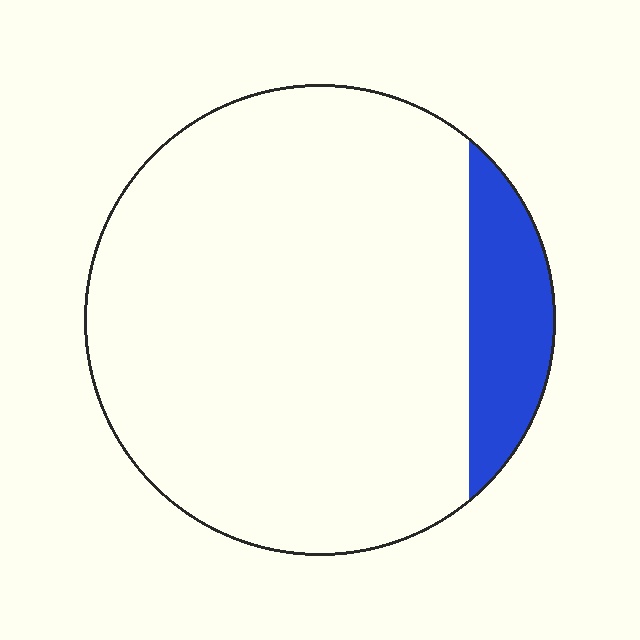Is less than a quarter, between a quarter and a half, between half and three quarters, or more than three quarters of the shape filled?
Less than a quarter.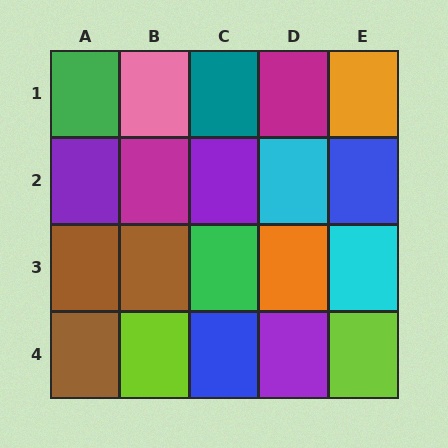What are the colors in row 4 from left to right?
Brown, lime, blue, purple, lime.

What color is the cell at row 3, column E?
Cyan.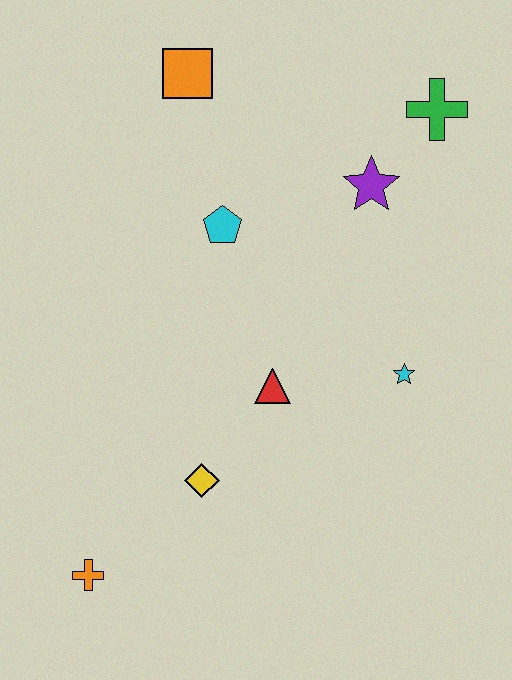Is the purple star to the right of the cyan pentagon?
Yes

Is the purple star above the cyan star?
Yes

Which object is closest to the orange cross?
The yellow diamond is closest to the orange cross.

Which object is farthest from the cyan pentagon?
The orange cross is farthest from the cyan pentagon.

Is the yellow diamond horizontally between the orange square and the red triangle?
Yes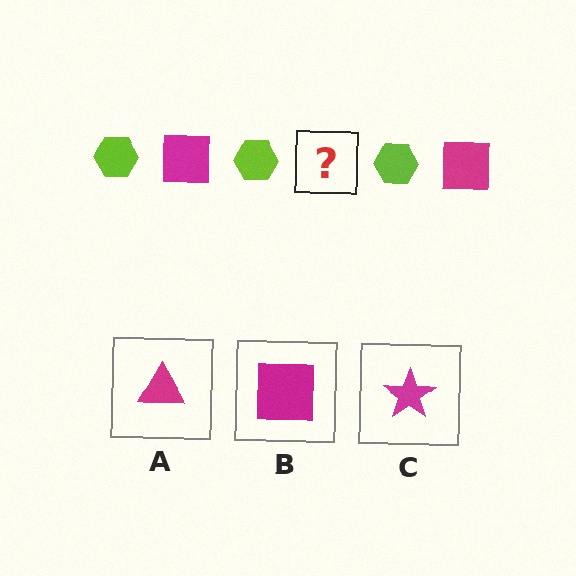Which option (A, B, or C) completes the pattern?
B.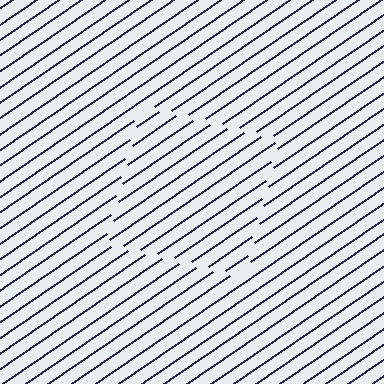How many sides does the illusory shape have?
4 sides — the line-ends trace a square.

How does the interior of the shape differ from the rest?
The interior of the shape contains the same grating, shifted by half a period — the contour is defined by the phase discontinuity where line-ends from the inner and outer gratings abut.